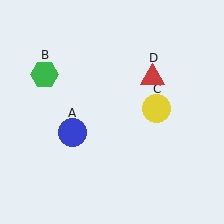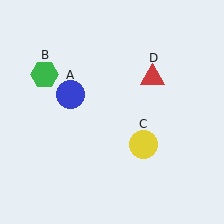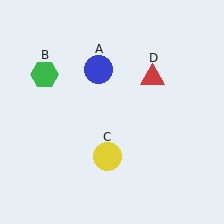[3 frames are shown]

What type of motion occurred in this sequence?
The blue circle (object A), yellow circle (object C) rotated clockwise around the center of the scene.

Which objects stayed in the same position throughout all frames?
Green hexagon (object B) and red triangle (object D) remained stationary.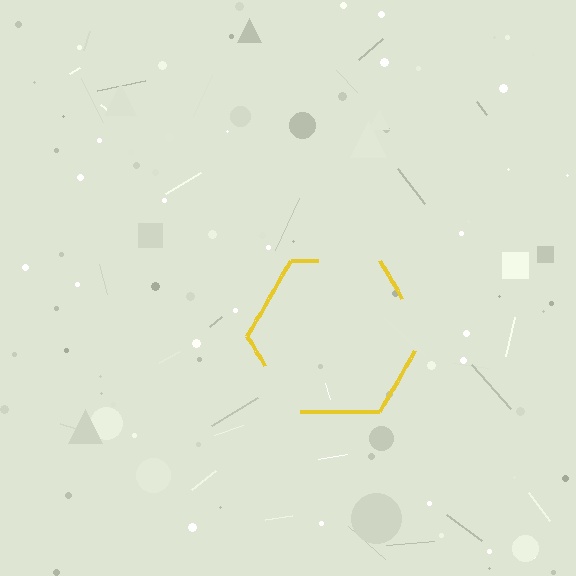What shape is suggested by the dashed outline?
The dashed outline suggests a hexagon.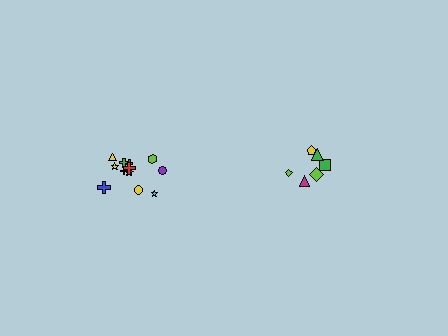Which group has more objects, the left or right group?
The left group.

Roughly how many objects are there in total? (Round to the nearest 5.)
Roughly 20 objects in total.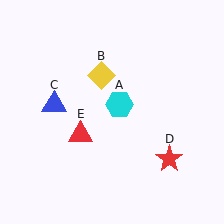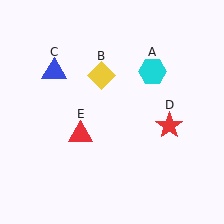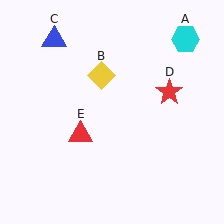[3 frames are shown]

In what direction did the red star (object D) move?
The red star (object D) moved up.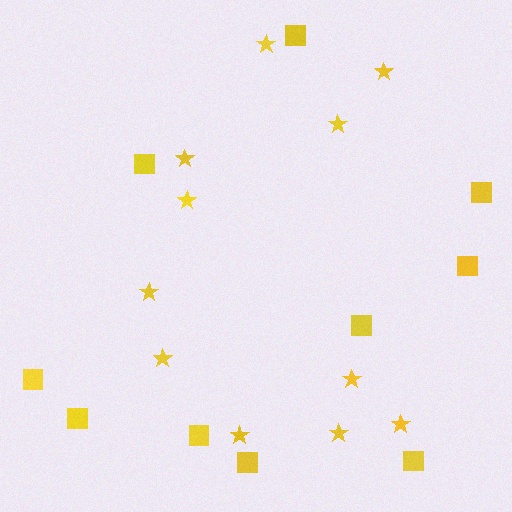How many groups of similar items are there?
There are 2 groups: one group of stars (11) and one group of squares (10).